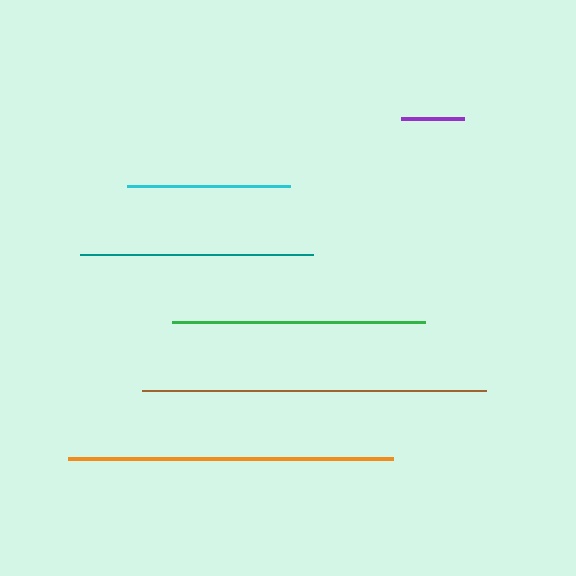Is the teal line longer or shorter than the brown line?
The brown line is longer than the teal line.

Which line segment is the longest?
The brown line is the longest at approximately 345 pixels.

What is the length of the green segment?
The green segment is approximately 254 pixels long.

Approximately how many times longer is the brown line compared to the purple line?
The brown line is approximately 5.5 times the length of the purple line.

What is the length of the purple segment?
The purple segment is approximately 63 pixels long.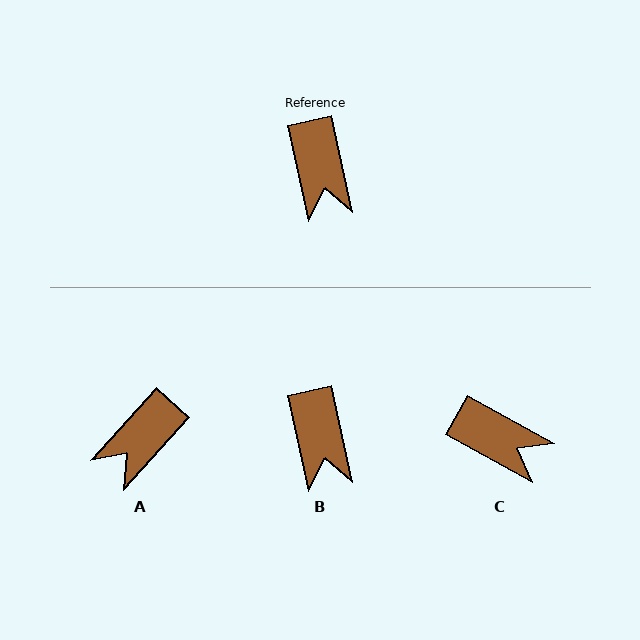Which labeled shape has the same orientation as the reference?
B.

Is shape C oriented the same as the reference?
No, it is off by about 49 degrees.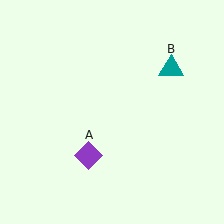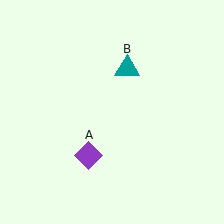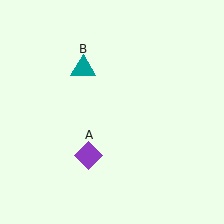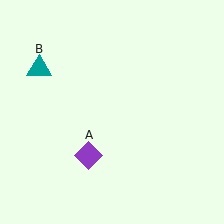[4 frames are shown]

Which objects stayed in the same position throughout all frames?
Purple diamond (object A) remained stationary.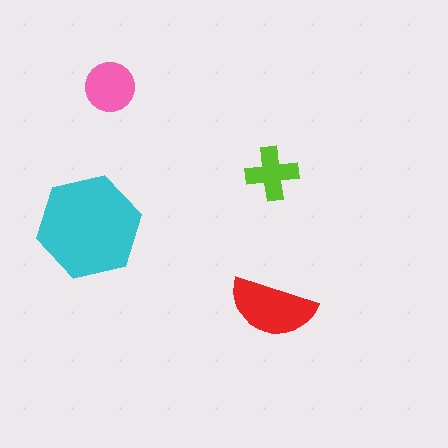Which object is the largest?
The cyan hexagon.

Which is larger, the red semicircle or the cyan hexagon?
The cyan hexagon.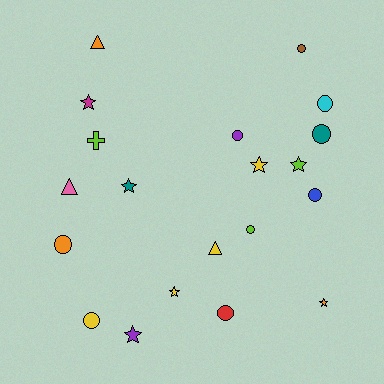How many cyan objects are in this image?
There is 1 cyan object.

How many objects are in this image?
There are 20 objects.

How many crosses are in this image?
There is 1 cross.